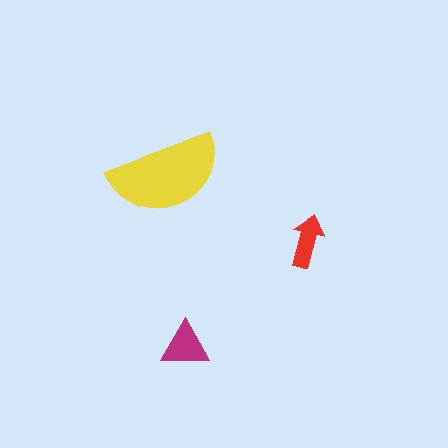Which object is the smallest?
The red arrow.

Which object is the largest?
The yellow semicircle.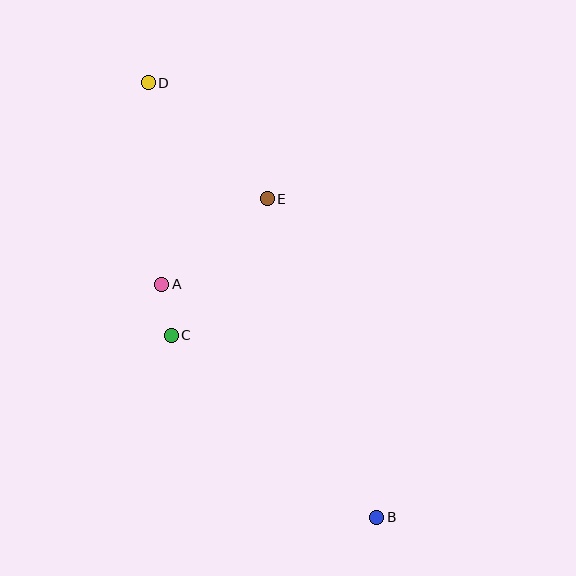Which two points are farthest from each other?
Points B and D are farthest from each other.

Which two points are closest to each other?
Points A and C are closest to each other.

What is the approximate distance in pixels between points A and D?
The distance between A and D is approximately 202 pixels.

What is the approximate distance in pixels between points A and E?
The distance between A and E is approximately 135 pixels.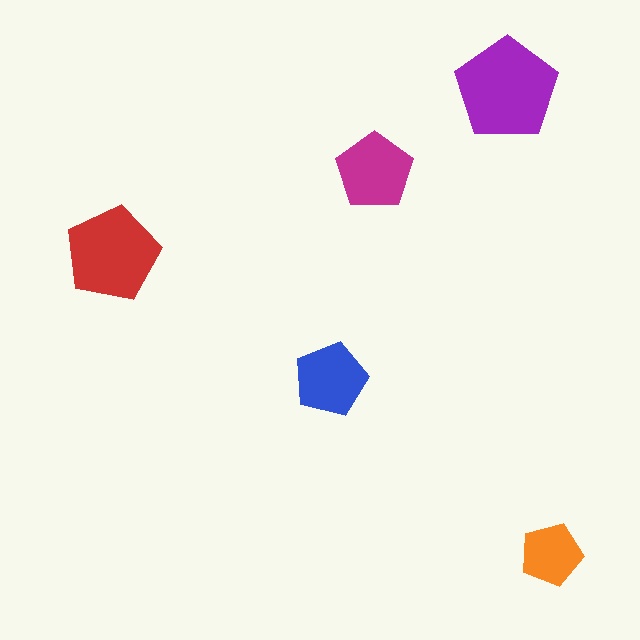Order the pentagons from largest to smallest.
the purple one, the red one, the magenta one, the blue one, the orange one.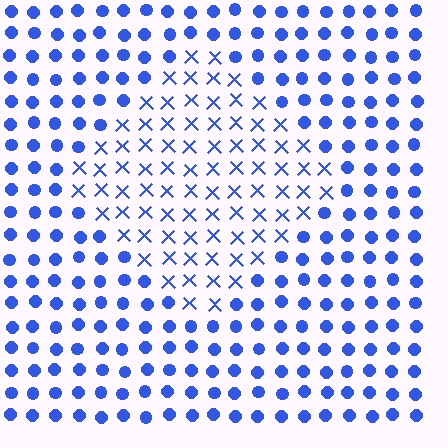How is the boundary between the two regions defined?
The boundary is defined by a change in element shape: X marks inside vs. circles outside. All elements share the same color and spacing.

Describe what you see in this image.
The image is filled with small blue elements arranged in a uniform grid. A diamond-shaped region contains X marks, while the surrounding area contains circles. The boundary is defined purely by the change in element shape.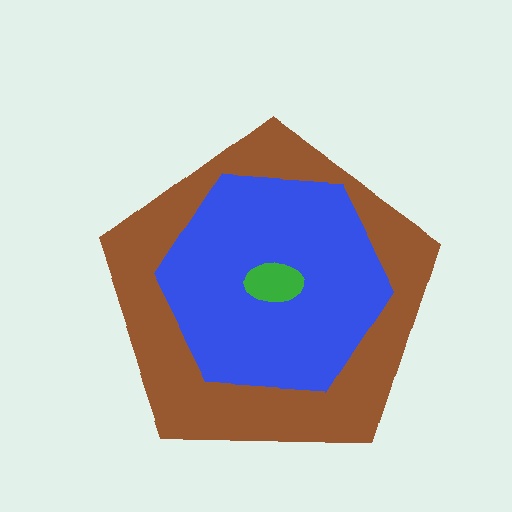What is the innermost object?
The green ellipse.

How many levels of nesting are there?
3.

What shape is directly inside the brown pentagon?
The blue hexagon.